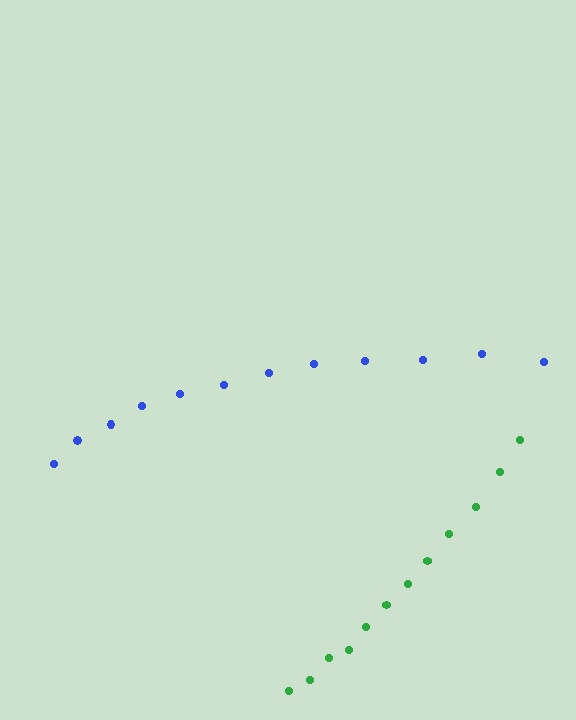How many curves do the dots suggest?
There are 2 distinct paths.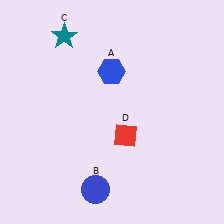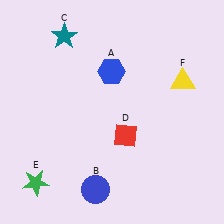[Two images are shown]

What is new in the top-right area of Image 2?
A yellow triangle (F) was added in the top-right area of Image 2.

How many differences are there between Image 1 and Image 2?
There are 2 differences between the two images.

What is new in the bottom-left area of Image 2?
A green star (E) was added in the bottom-left area of Image 2.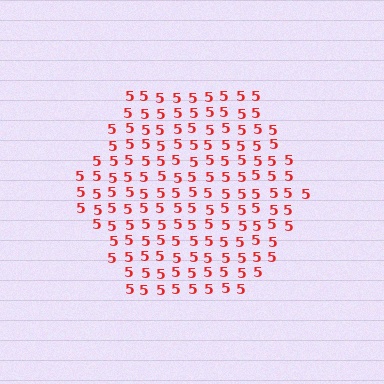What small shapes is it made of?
It is made of small digit 5's.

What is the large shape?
The large shape is a hexagon.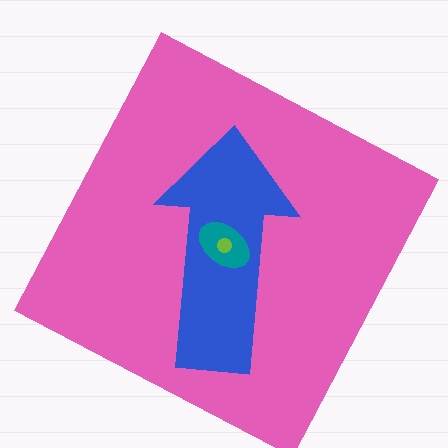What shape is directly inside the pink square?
The blue arrow.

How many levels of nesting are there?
4.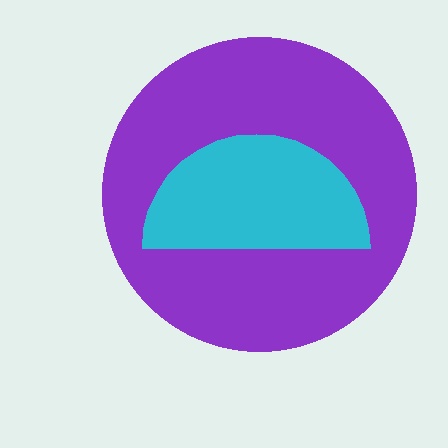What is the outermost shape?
The purple circle.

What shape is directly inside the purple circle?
The cyan semicircle.